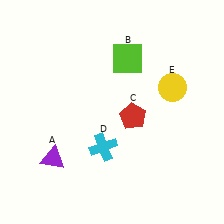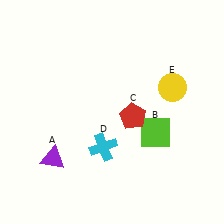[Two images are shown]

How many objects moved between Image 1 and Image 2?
1 object moved between the two images.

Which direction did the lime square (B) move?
The lime square (B) moved down.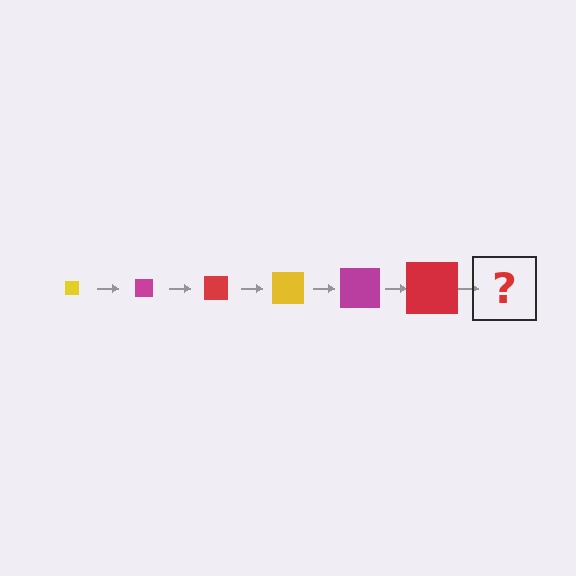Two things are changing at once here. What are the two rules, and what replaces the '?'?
The two rules are that the square grows larger each step and the color cycles through yellow, magenta, and red. The '?' should be a yellow square, larger than the previous one.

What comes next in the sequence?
The next element should be a yellow square, larger than the previous one.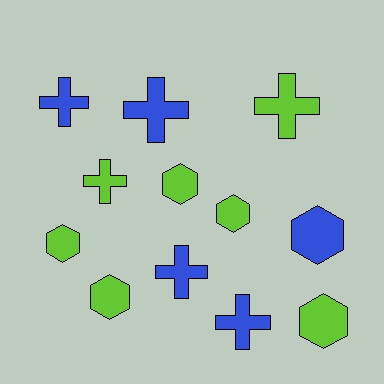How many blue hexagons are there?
There is 1 blue hexagon.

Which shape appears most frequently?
Hexagon, with 6 objects.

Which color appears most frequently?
Lime, with 7 objects.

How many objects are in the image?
There are 12 objects.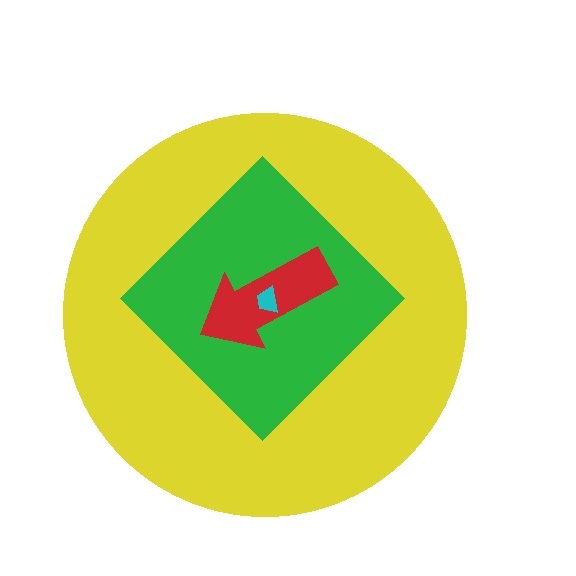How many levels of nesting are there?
4.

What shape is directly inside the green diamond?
The red arrow.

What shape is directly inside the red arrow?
The cyan trapezoid.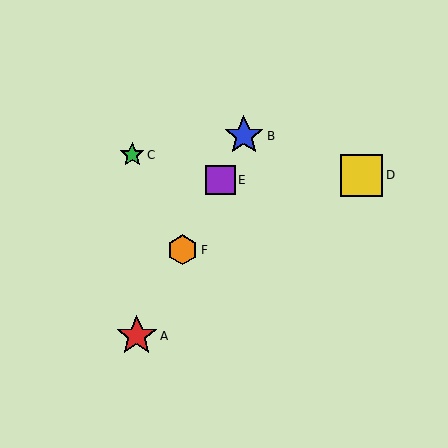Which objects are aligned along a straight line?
Objects A, B, E, F are aligned along a straight line.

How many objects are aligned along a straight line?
4 objects (A, B, E, F) are aligned along a straight line.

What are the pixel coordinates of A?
Object A is at (137, 336).